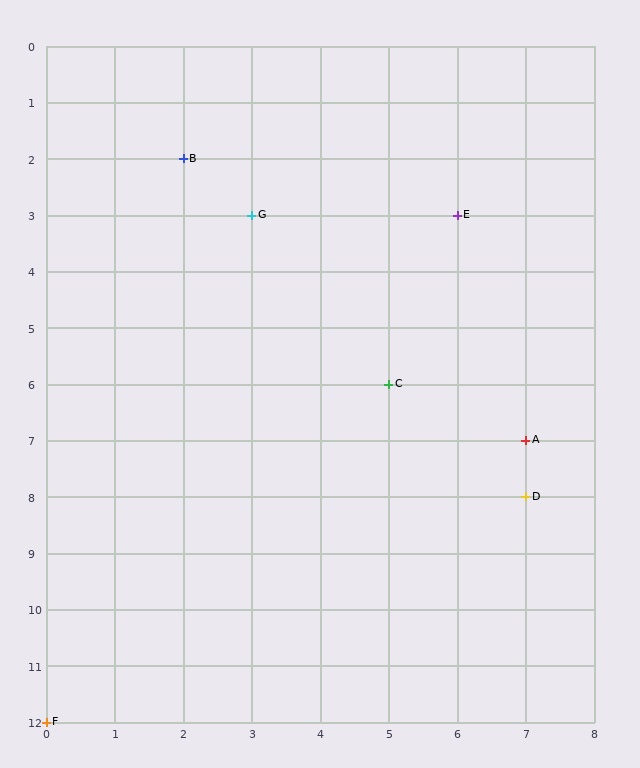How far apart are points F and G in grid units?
Points F and G are 3 columns and 9 rows apart (about 9.5 grid units diagonally).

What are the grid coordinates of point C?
Point C is at grid coordinates (5, 6).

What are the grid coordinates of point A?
Point A is at grid coordinates (7, 7).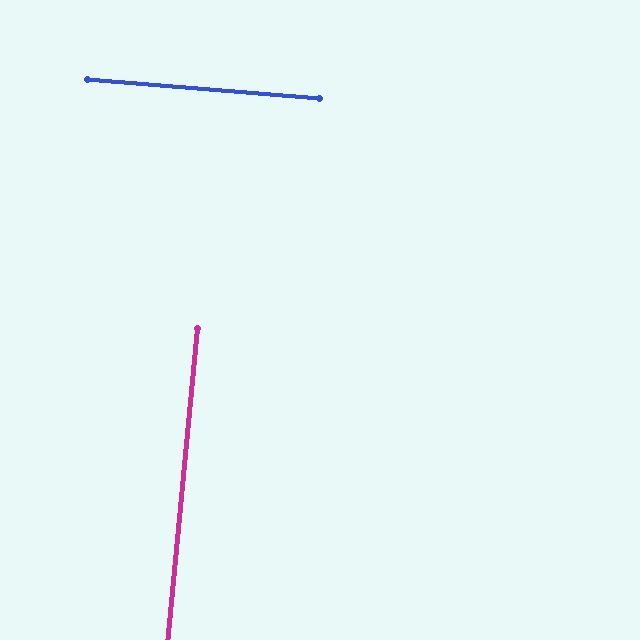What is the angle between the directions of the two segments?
Approximately 89 degrees.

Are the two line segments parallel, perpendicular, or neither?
Perpendicular — they meet at approximately 89°.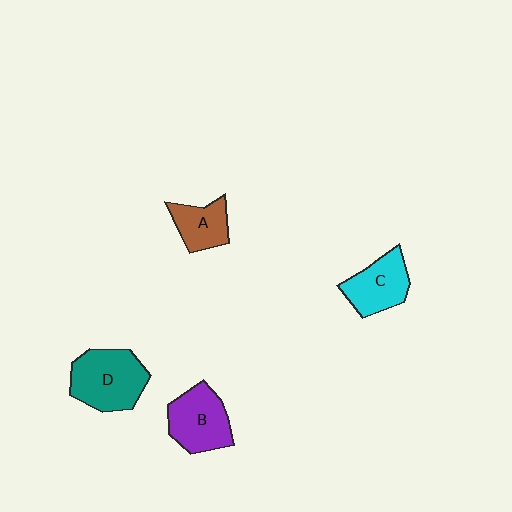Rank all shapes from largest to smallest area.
From largest to smallest: D (teal), B (purple), C (cyan), A (brown).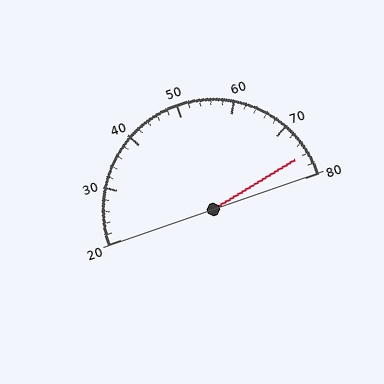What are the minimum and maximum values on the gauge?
The gauge ranges from 20 to 80.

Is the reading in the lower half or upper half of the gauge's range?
The reading is in the upper half of the range (20 to 80).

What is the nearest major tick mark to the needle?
The nearest major tick mark is 80.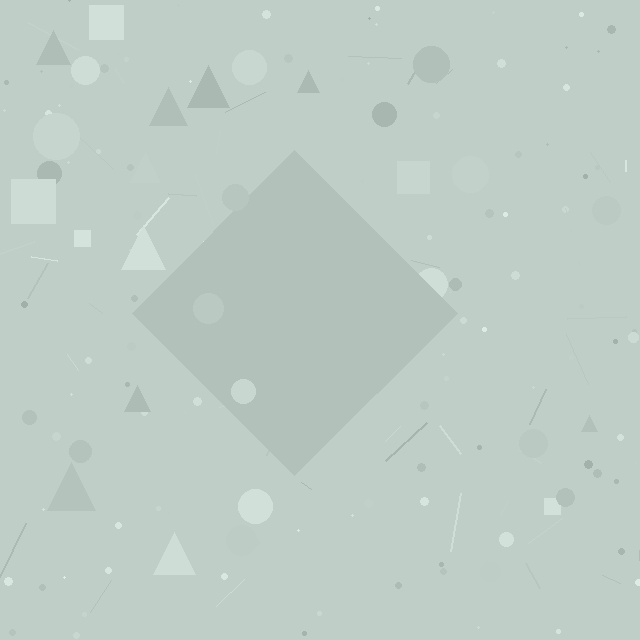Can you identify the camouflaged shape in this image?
The camouflaged shape is a diamond.